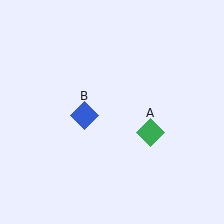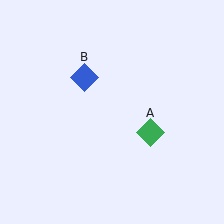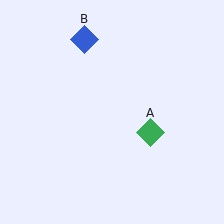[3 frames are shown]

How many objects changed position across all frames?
1 object changed position: blue diamond (object B).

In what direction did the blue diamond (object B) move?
The blue diamond (object B) moved up.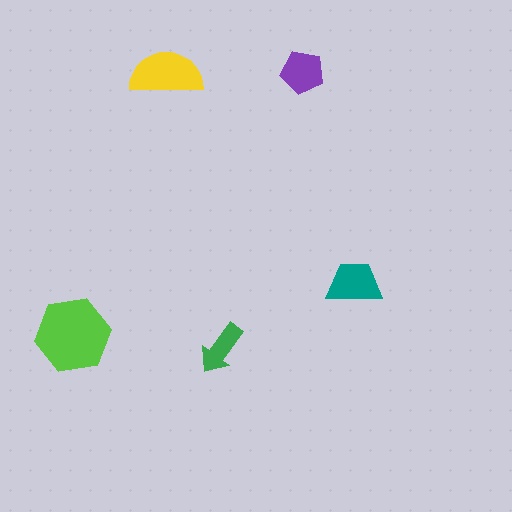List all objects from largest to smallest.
The lime hexagon, the yellow semicircle, the teal trapezoid, the purple pentagon, the green arrow.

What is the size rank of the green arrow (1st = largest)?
5th.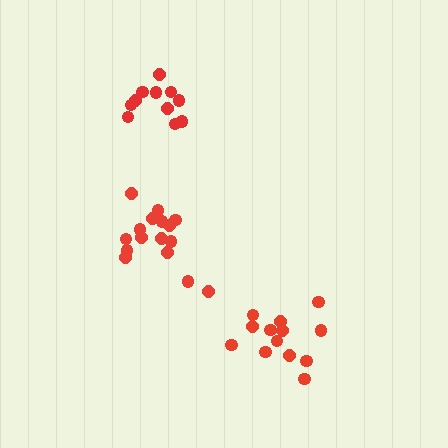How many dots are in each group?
Group 1: 13 dots, Group 2: 11 dots, Group 3: 16 dots (40 total).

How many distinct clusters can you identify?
There are 3 distinct clusters.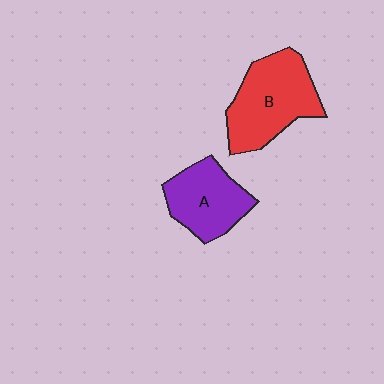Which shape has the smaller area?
Shape A (purple).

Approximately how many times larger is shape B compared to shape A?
Approximately 1.3 times.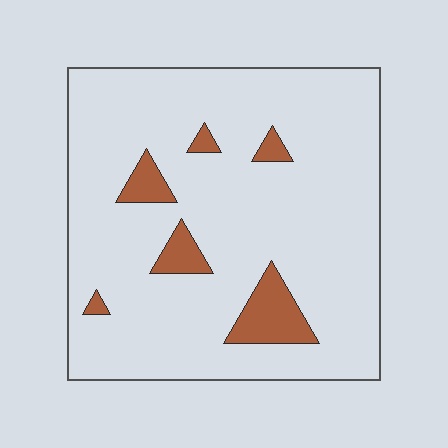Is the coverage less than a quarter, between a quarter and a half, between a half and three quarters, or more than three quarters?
Less than a quarter.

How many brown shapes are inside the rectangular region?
6.